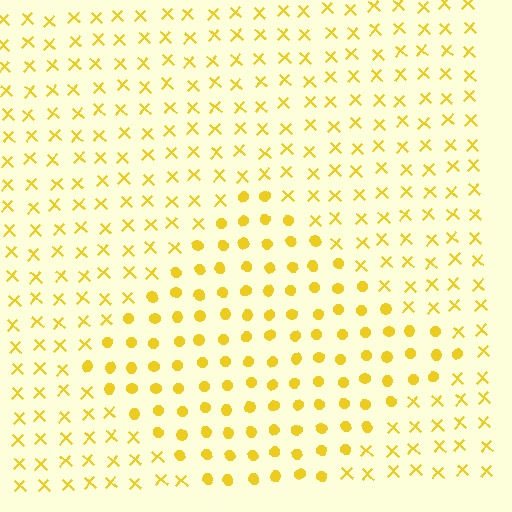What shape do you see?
I see a diamond.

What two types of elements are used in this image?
The image uses circles inside the diamond region and X marks outside it.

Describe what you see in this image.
The image is filled with small yellow elements arranged in a uniform grid. A diamond-shaped region contains circles, while the surrounding area contains X marks. The boundary is defined purely by the change in element shape.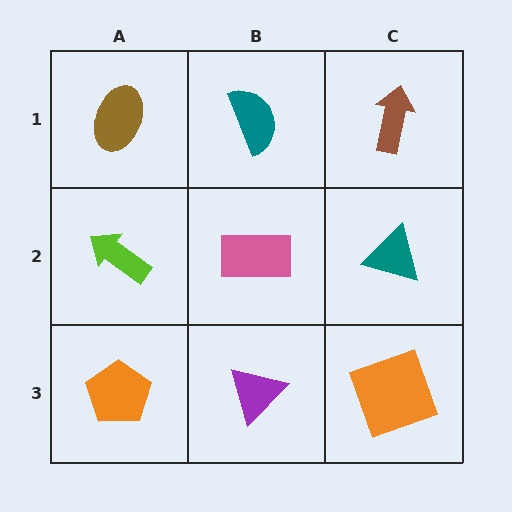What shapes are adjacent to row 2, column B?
A teal semicircle (row 1, column B), a purple triangle (row 3, column B), a lime arrow (row 2, column A), a teal triangle (row 2, column C).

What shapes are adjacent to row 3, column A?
A lime arrow (row 2, column A), a purple triangle (row 3, column B).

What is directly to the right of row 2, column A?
A pink rectangle.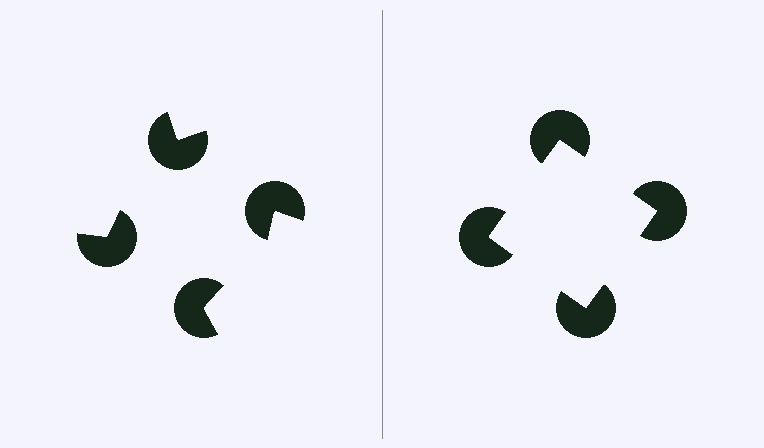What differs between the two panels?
The pac-man discs are positioned identically on both sides; only the wedge orientations differ. On the right they align to a square; on the left they are misaligned.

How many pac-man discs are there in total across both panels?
8 — 4 on each side.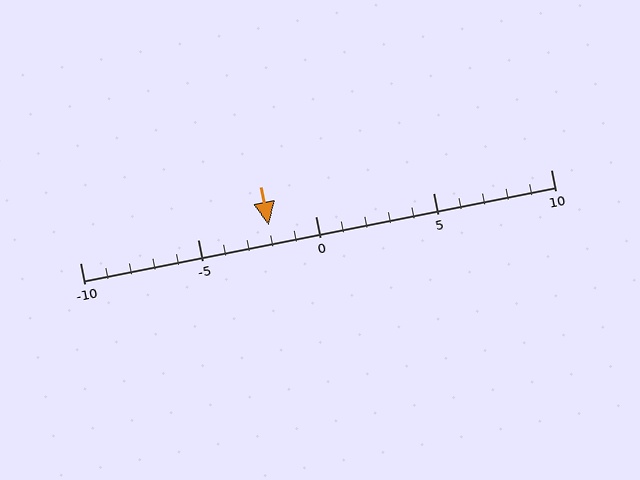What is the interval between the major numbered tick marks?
The major tick marks are spaced 5 units apart.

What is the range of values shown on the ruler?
The ruler shows values from -10 to 10.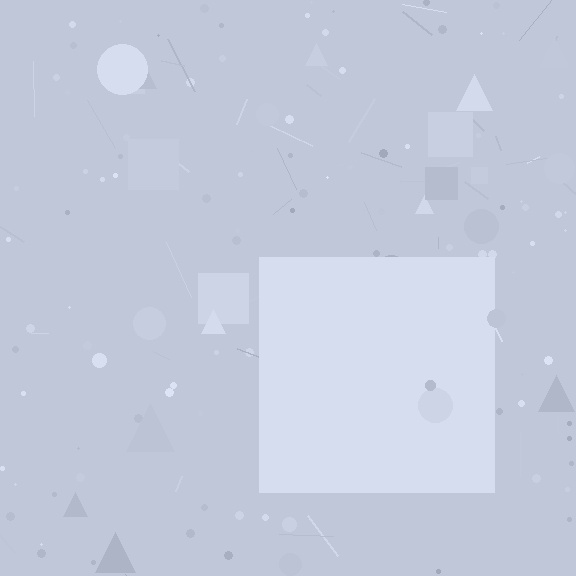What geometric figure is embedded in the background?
A square is embedded in the background.